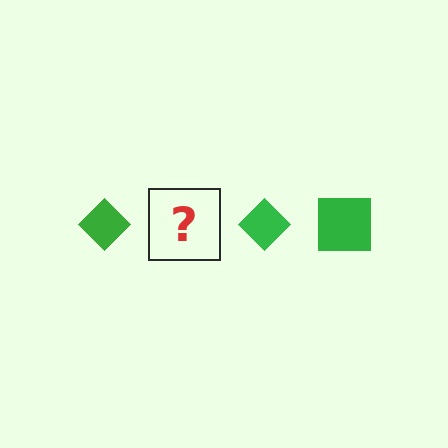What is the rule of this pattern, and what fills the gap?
The rule is that the pattern cycles through diamond, square shapes in green. The gap should be filled with a green square.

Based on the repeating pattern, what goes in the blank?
The blank should be a green square.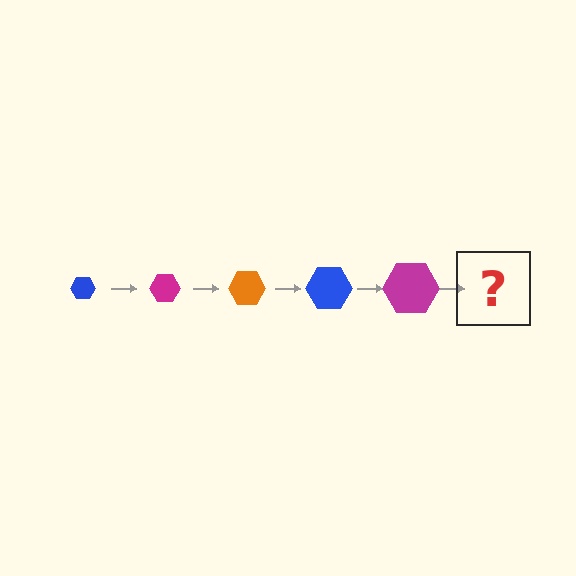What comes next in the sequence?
The next element should be an orange hexagon, larger than the previous one.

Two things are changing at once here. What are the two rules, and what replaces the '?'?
The two rules are that the hexagon grows larger each step and the color cycles through blue, magenta, and orange. The '?' should be an orange hexagon, larger than the previous one.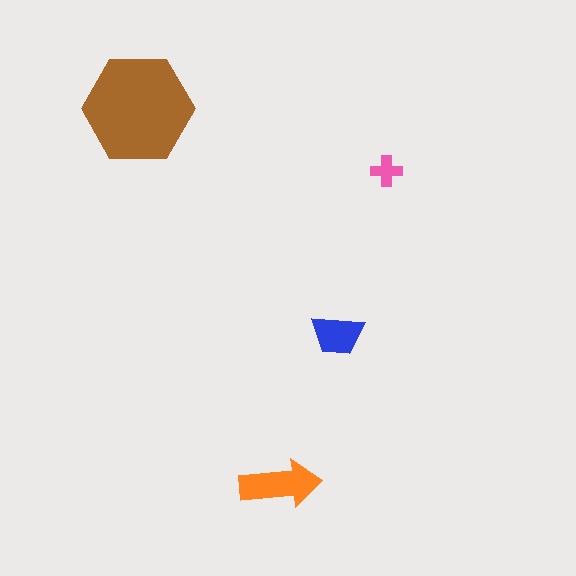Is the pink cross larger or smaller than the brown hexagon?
Smaller.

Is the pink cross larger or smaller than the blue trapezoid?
Smaller.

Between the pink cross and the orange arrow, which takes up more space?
The orange arrow.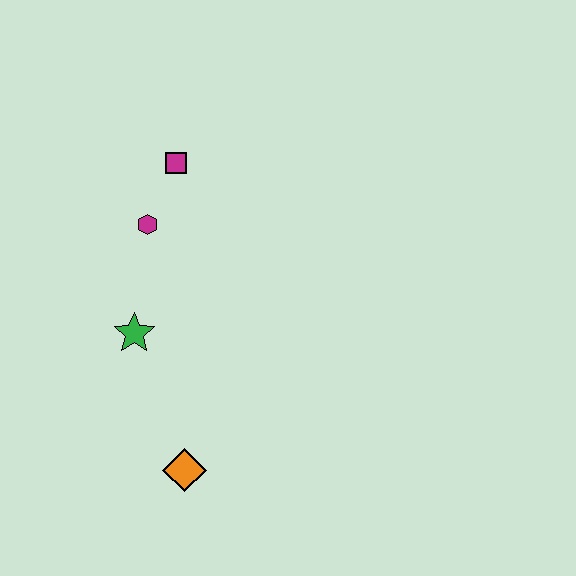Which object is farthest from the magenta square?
The orange diamond is farthest from the magenta square.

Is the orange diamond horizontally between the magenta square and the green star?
No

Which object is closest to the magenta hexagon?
The magenta square is closest to the magenta hexagon.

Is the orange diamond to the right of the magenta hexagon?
Yes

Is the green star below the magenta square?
Yes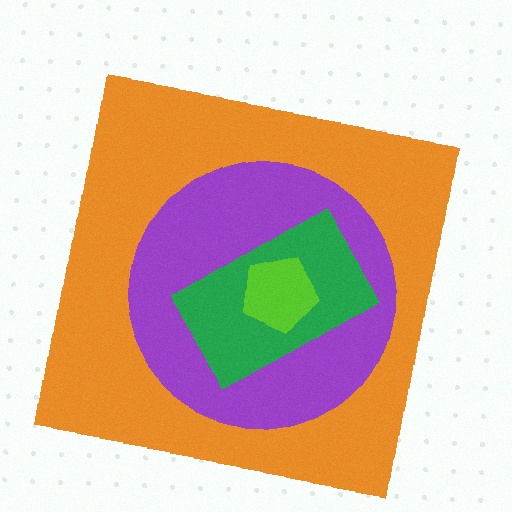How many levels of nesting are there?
4.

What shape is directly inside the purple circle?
The green rectangle.